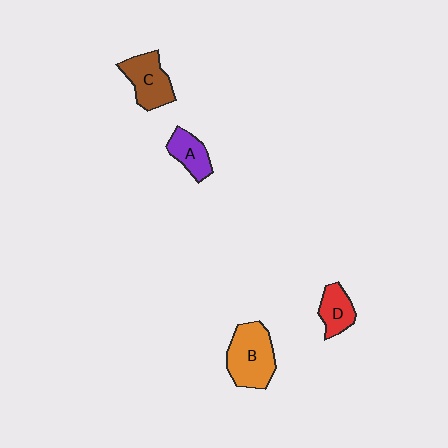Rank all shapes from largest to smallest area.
From largest to smallest: B (orange), C (brown), D (red), A (purple).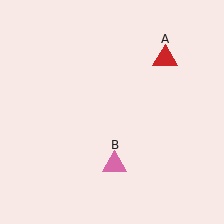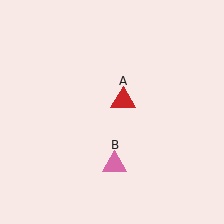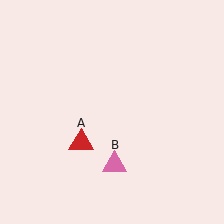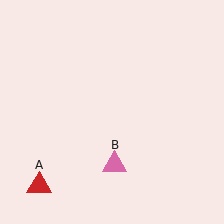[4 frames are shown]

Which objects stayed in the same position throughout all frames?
Pink triangle (object B) remained stationary.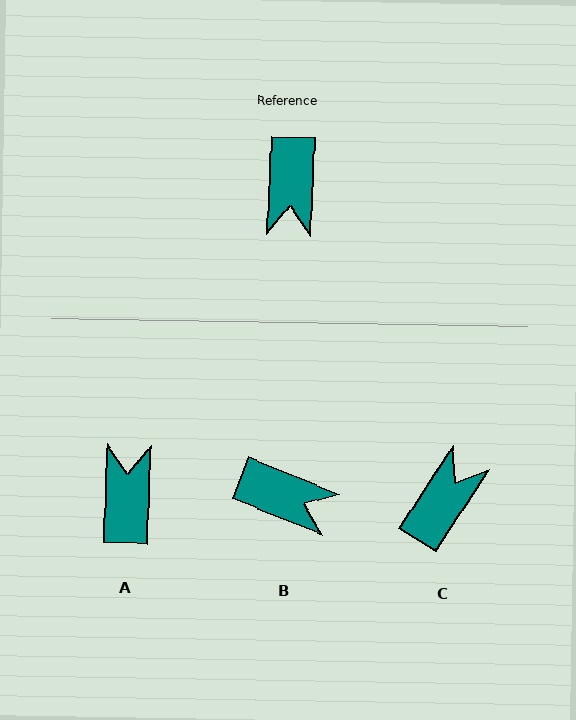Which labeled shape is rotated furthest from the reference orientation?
A, about 180 degrees away.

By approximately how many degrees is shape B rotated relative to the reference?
Approximately 70 degrees counter-clockwise.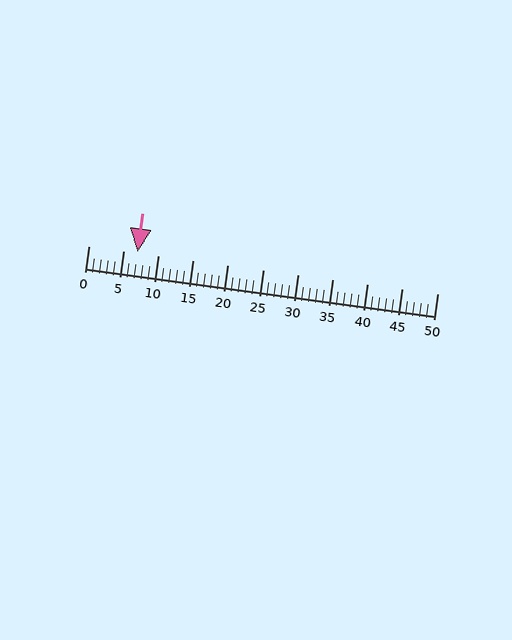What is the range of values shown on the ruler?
The ruler shows values from 0 to 50.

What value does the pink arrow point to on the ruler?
The pink arrow points to approximately 7.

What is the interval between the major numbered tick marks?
The major tick marks are spaced 5 units apart.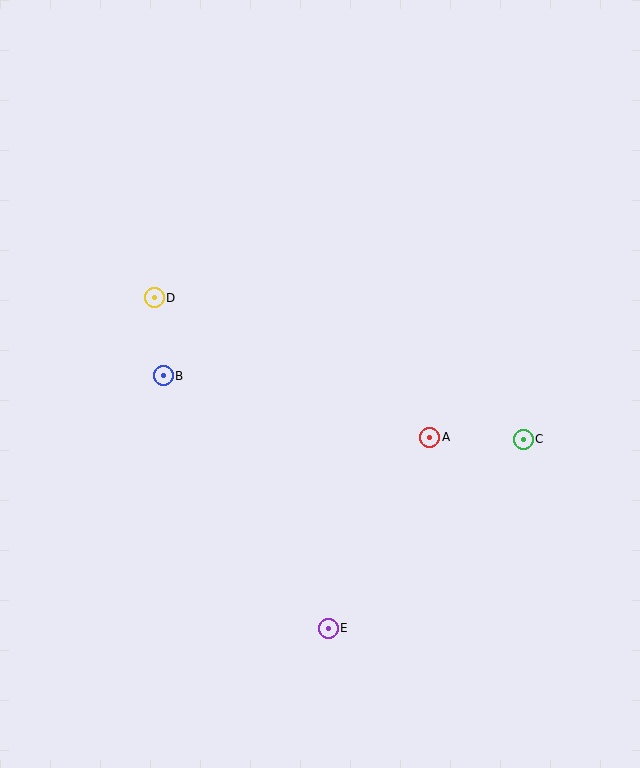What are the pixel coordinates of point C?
Point C is at (523, 439).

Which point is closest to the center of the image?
Point A at (430, 437) is closest to the center.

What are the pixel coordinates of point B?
Point B is at (163, 376).